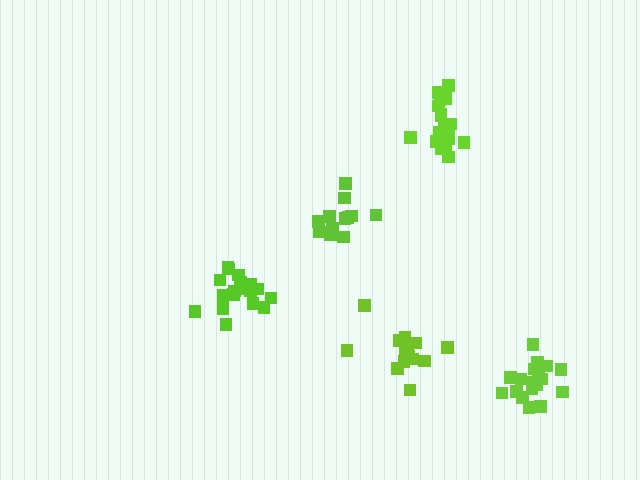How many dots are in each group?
Group 1: 18 dots, Group 2: 14 dots, Group 3: 19 dots, Group 4: 13 dots, Group 5: 18 dots (82 total).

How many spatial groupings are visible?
There are 5 spatial groupings.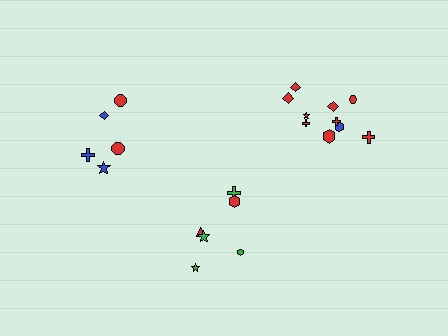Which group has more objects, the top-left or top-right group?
The top-right group.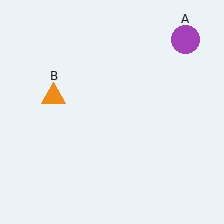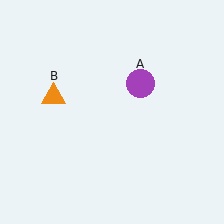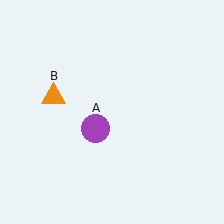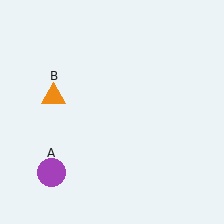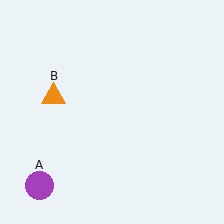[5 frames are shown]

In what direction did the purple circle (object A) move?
The purple circle (object A) moved down and to the left.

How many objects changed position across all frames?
1 object changed position: purple circle (object A).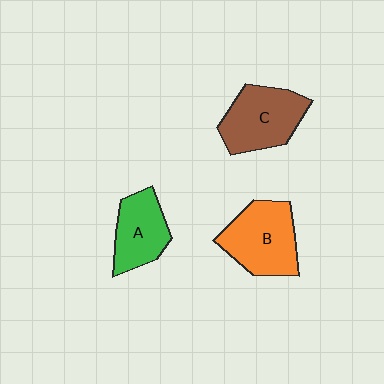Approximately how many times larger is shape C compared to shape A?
Approximately 1.3 times.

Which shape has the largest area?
Shape B (orange).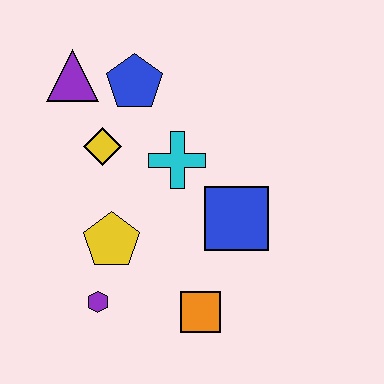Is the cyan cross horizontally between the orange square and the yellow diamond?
Yes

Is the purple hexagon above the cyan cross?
No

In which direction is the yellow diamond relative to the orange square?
The yellow diamond is above the orange square.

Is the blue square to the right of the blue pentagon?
Yes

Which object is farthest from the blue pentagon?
The orange square is farthest from the blue pentagon.